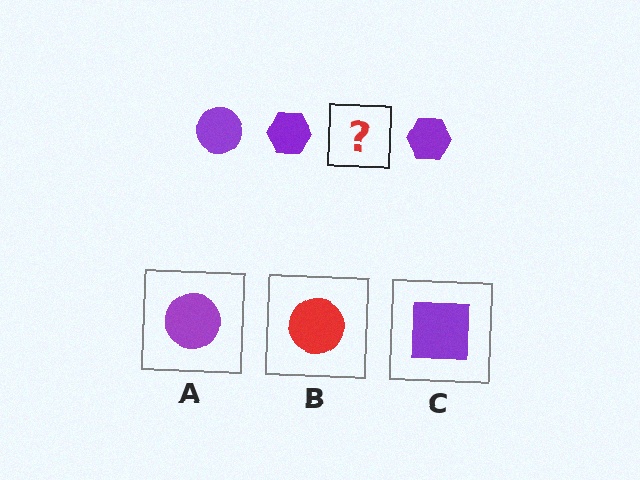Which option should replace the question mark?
Option A.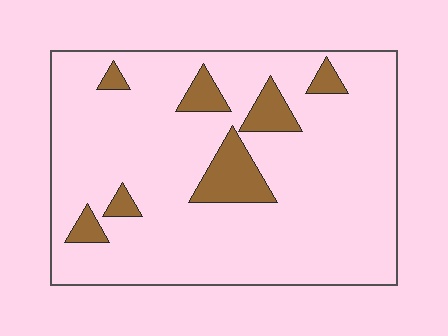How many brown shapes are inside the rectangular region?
7.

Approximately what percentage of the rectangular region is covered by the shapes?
Approximately 10%.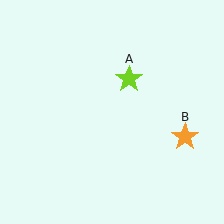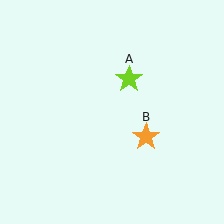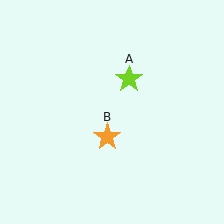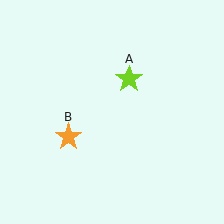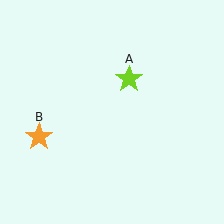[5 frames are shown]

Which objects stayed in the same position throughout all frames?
Lime star (object A) remained stationary.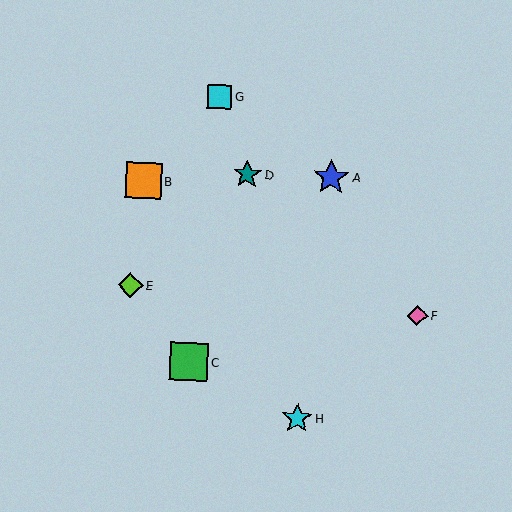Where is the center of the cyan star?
The center of the cyan star is at (297, 418).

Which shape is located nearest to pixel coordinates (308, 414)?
The cyan star (labeled H) at (297, 418) is nearest to that location.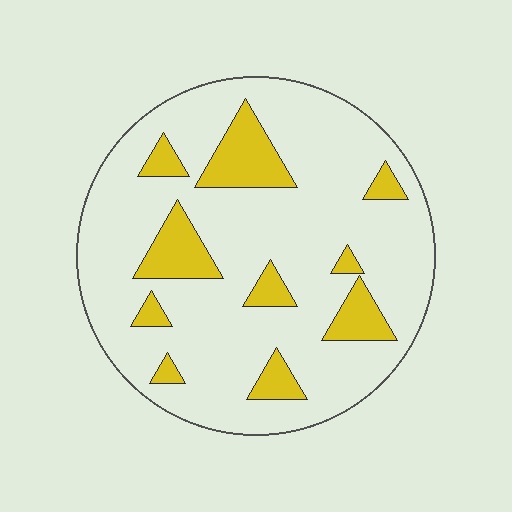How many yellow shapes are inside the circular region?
10.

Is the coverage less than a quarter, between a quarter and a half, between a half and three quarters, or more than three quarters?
Less than a quarter.